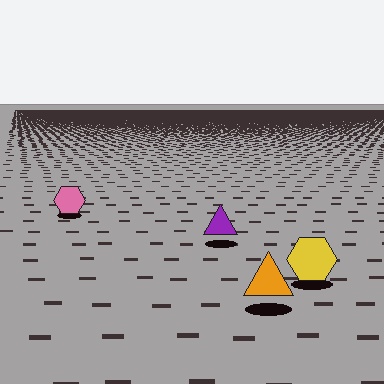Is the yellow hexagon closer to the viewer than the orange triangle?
No. The orange triangle is closer — you can tell from the texture gradient: the ground texture is coarser near it.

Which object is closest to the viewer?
The orange triangle is closest. The texture marks near it are larger and more spread out.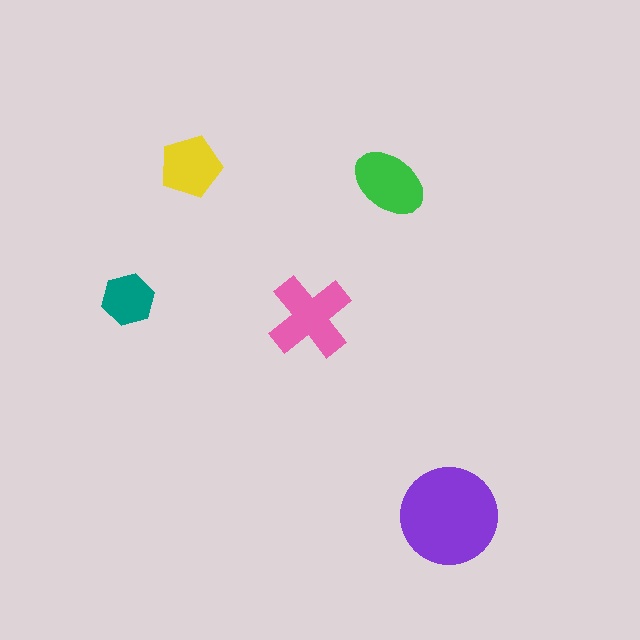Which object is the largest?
The purple circle.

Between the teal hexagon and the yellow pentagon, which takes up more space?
The yellow pentagon.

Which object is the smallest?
The teal hexagon.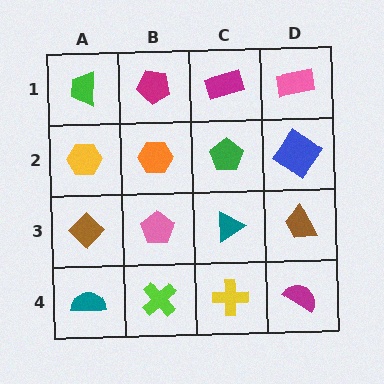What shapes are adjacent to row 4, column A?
A brown diamond (row 3, column A), a lime cross (row 4, column B).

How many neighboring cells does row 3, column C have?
4.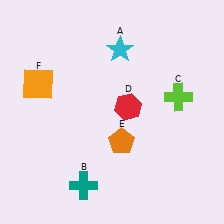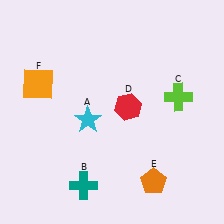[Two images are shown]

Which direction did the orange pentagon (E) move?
The orange pentagon (E) moved down.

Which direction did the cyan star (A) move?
The cyan star (A) moved down.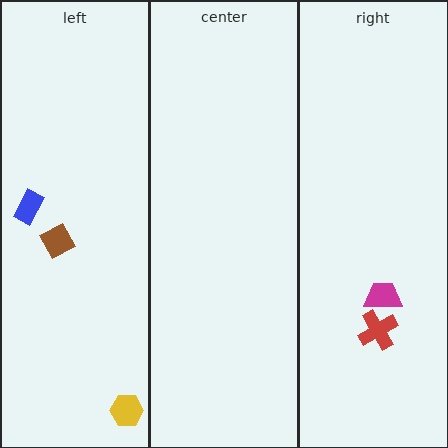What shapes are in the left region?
The brown diamond, the blue rectangle, the yellow hexagon.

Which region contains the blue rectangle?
The left region.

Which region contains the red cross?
The right region.